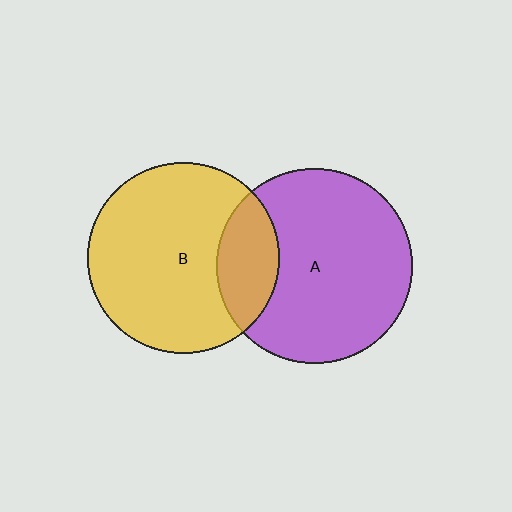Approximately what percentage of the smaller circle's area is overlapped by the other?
Approximately 20%.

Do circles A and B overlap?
Yes.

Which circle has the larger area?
Circle A (purple).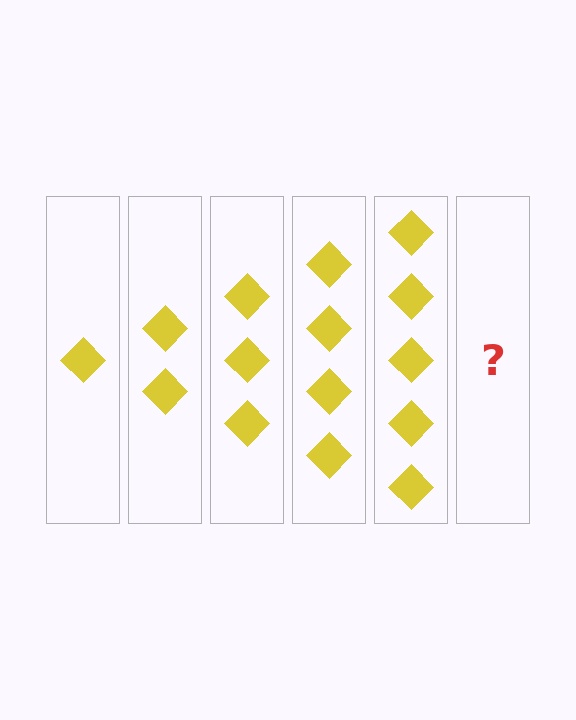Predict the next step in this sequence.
The next step is 6 diamonds.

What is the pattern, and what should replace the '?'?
The pattern is that each step adds one more diamond. The '?' should be 6 diamonds.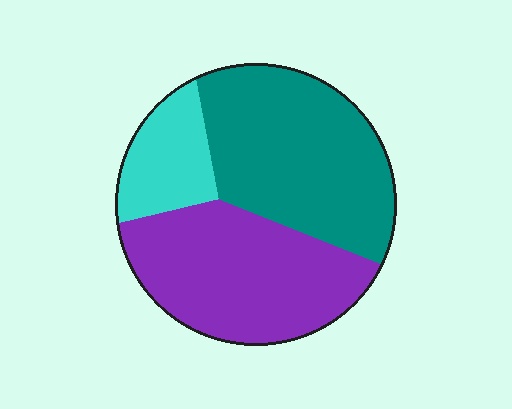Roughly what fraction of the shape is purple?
Purple covers about 40% of the shape.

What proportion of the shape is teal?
Teal covers around 45% of the shape.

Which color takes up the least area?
Cyan, at roughly 15%.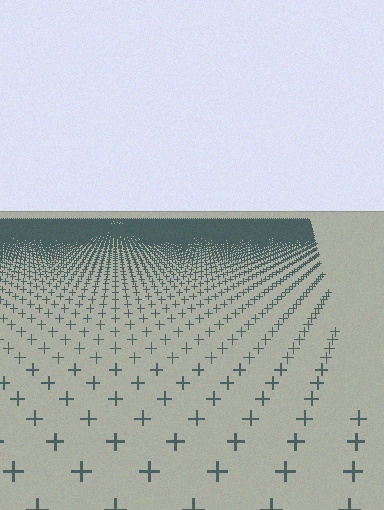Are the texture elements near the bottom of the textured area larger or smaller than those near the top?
Larger. Near the bottom, elements are closer to the viewer and appear at a bigger on-screen size.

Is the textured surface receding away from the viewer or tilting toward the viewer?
The surface is receding away from the viewer. Texture elements get smaller and denser toward the top.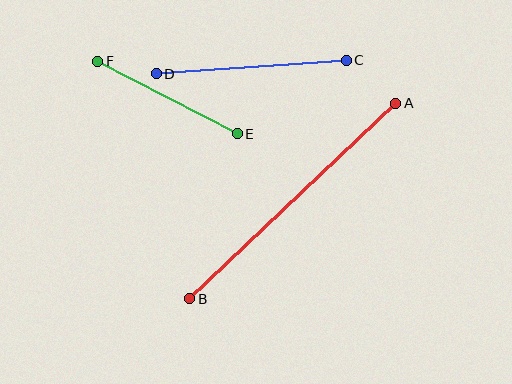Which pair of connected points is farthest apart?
Points A and B are farthest apart.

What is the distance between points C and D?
The distance is approximately 190 pixels.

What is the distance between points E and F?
The distance is approximately 157 pixels.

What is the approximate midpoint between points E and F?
The midpoint is at approximately (167, 98) pixels.